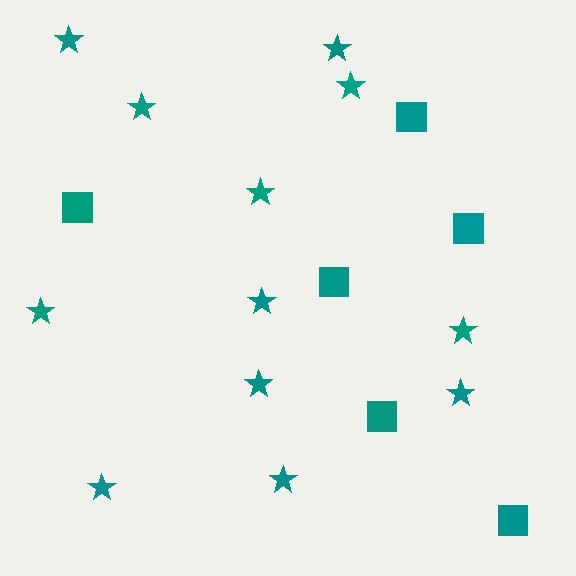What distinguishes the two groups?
There are 2 groups: one group of squares (6) and one group of stars (12).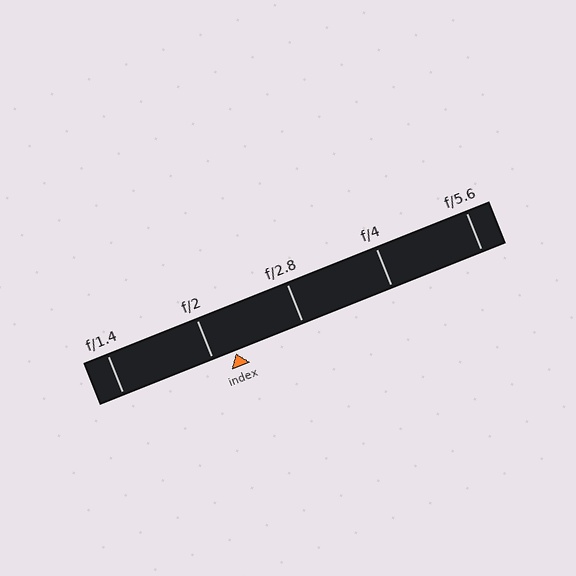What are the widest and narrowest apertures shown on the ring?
The widest aperture shown is f/1.4 and the narrowest is f/5.6.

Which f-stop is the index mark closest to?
The index mark is closest to f/2.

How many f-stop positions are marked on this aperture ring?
There are 5 f-stop positions marked.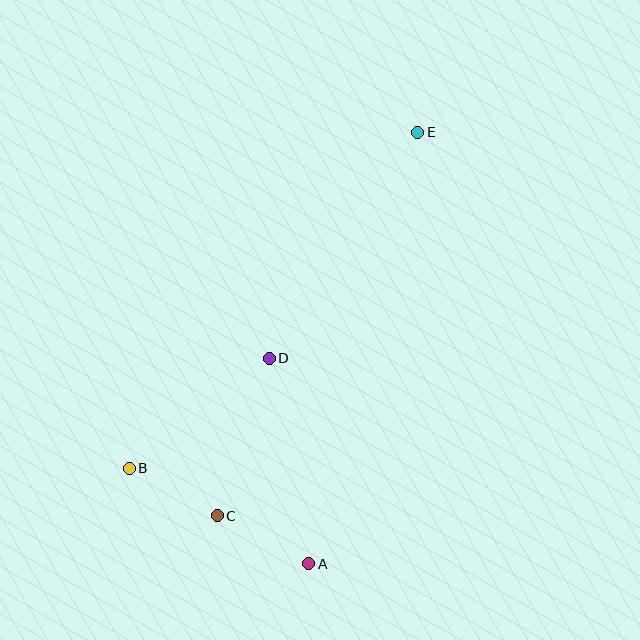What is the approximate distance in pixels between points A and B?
The distance between A and B is approximately 203 pixels.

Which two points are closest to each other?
Points B and C are closest to each other.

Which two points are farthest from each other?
Points A and E are farthest from each other.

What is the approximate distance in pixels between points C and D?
The distance between C and D is approximately 166 pixels.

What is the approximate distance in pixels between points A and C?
The distance between A and C is approximately 103 pixels.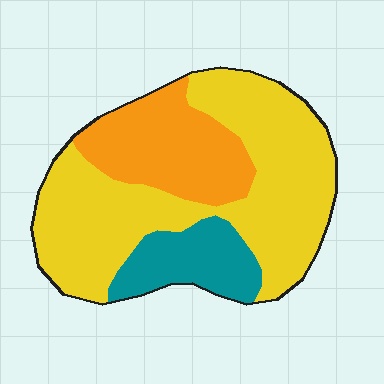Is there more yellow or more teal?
Yellow.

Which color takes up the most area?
Yellow, at roughly 60%.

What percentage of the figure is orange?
Orange covers around 25% of the figure.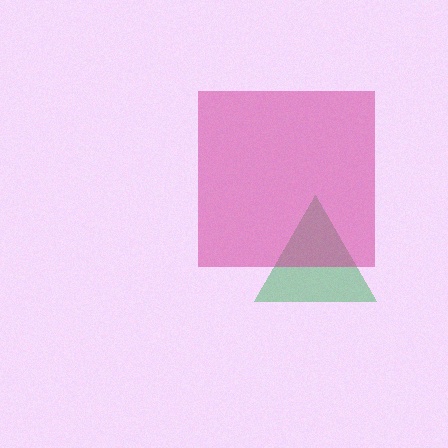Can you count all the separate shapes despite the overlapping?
Yes, there are 2 separate shapes.